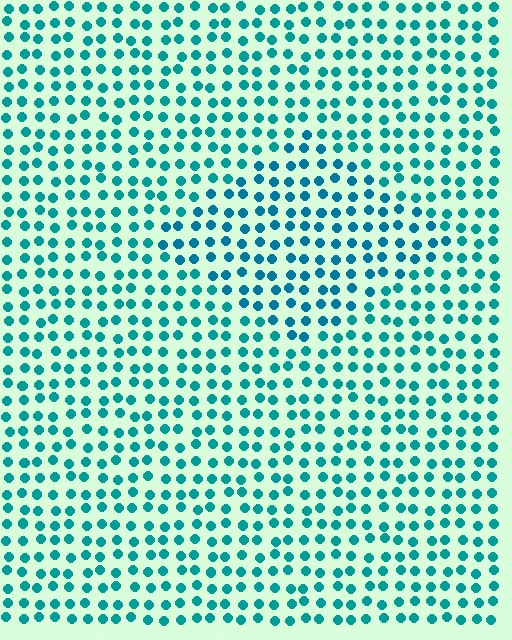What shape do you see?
I see a diamond.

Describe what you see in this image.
The image is filled with small teal elements in a uniform arrangement. A diamond-shaped region is visible where the elements are tinted to a slightly different hue, forming a subtle color boundary.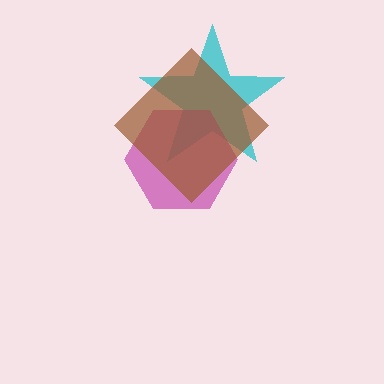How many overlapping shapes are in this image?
There are 3 overlapping shapes in the image.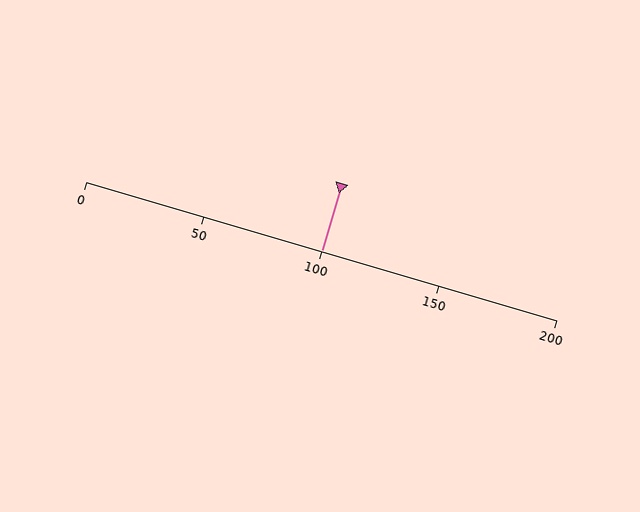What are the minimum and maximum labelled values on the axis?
The axis runs from 0 to 200.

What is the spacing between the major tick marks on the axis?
The major ticks are spaced 50 apart.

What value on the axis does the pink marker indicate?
The marker indicates approximately 100.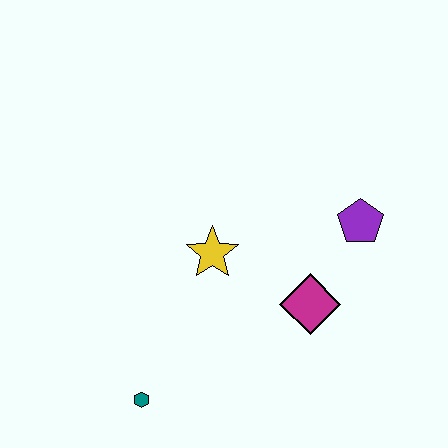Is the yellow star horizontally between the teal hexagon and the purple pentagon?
Yes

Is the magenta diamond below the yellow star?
Yes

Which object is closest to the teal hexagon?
The yellow star is closest to the teal hexagon.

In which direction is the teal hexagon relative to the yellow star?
The teal hexagon is below the yellow star.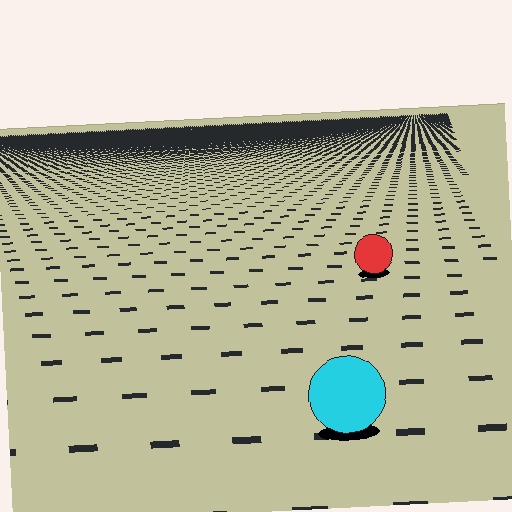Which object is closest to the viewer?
The cyan circle is closest. The texture marks near it are larger and more spread out.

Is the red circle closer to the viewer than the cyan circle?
No. The cyan circle is closer — you can tell from the texture gradient: the ground texture is coarser near it.